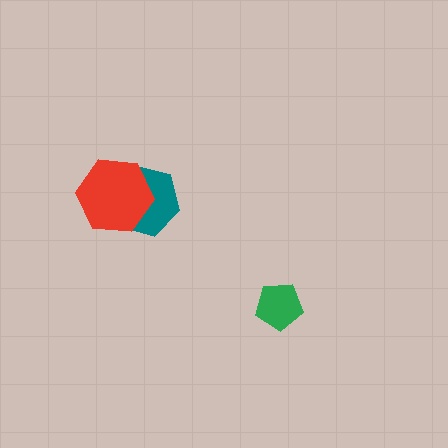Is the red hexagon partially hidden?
No, no other shape covers it.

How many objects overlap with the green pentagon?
0 objects overlap with the green pentagon.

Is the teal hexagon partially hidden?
Yes, it is partially covered by another shape.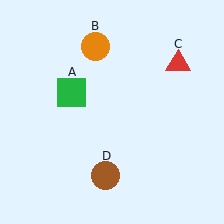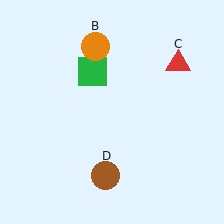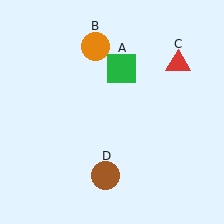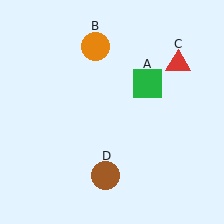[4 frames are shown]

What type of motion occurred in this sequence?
The green square (object A) rotated clockwise around the center of the scene.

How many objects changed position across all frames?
1 object changed position: green square (object A).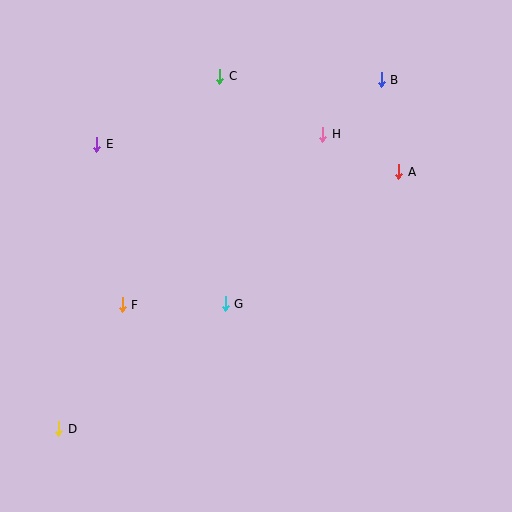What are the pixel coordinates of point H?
Point H is at (323, 134).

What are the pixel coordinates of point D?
Point D is at (59, 429).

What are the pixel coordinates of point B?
Point B is at (381, 80).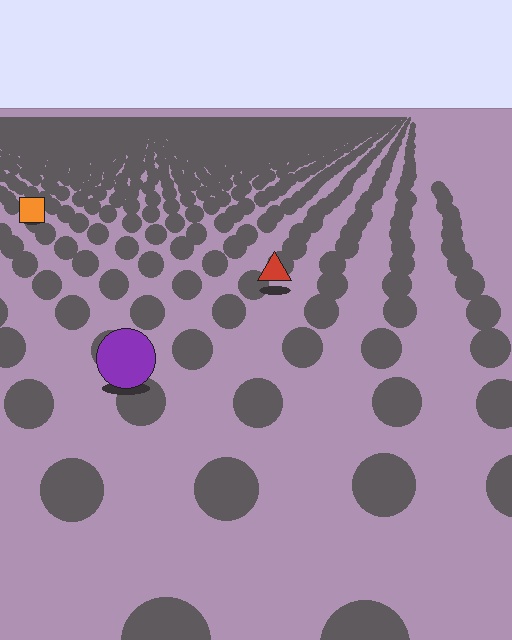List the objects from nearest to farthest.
From nearest to farthest: the purple circle, the red triangle, the orange square.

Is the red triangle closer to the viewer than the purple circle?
No. The purple circle is closer — you can tell from the texture gradient: the ground texture is coarser near it.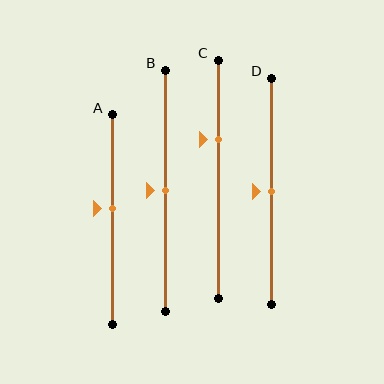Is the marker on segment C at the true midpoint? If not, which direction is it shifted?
No, the marker on segment C is shifted upward by about 17% of the segment length.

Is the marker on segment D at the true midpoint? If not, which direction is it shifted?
Yes, the marker on segment D is at the true midpoint.